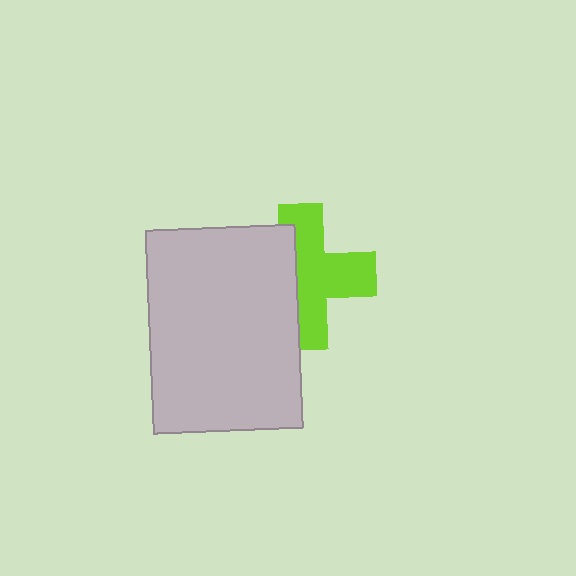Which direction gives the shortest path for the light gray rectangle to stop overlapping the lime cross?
Moving left gives the shortest separation.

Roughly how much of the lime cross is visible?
About half of it is visible (roughly 61%).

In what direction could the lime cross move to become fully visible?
The lime cross could move right. That would shift it out from behind the light gray rectangle entirely.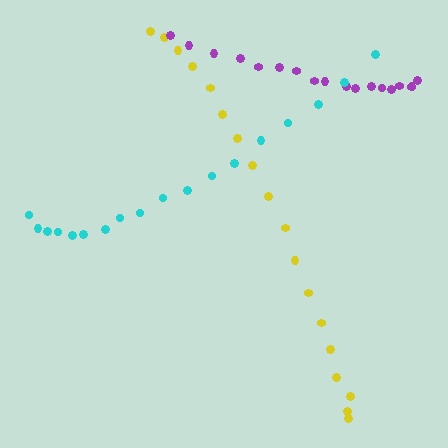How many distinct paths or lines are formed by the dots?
There are 3 distinct paths.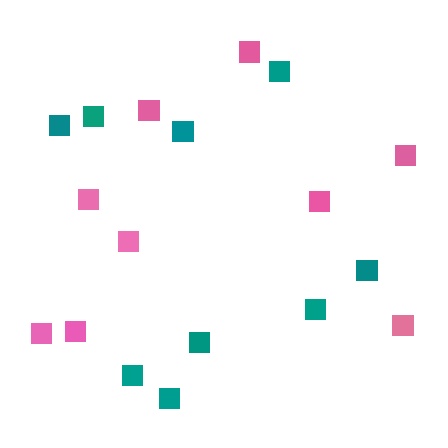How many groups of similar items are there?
There are 2 groups: one group of pink squares (9) and one group of teal squares (9).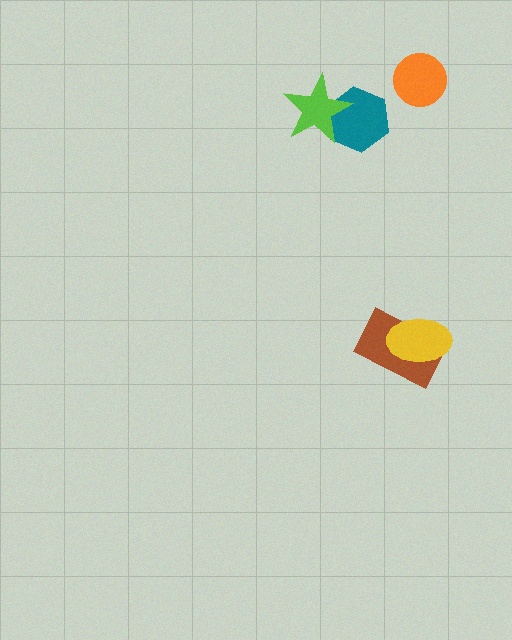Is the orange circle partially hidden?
No, no other shape covers it.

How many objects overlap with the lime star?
1 object overlaps with the lime star.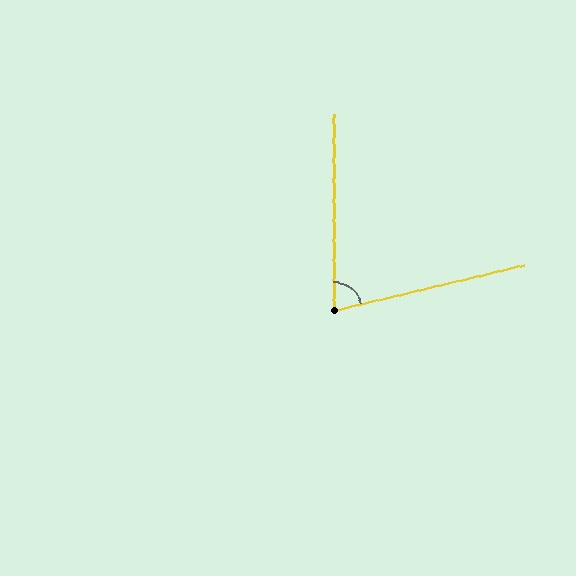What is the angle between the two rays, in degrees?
Approximately 77 degrees.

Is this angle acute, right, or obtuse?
It is acute.